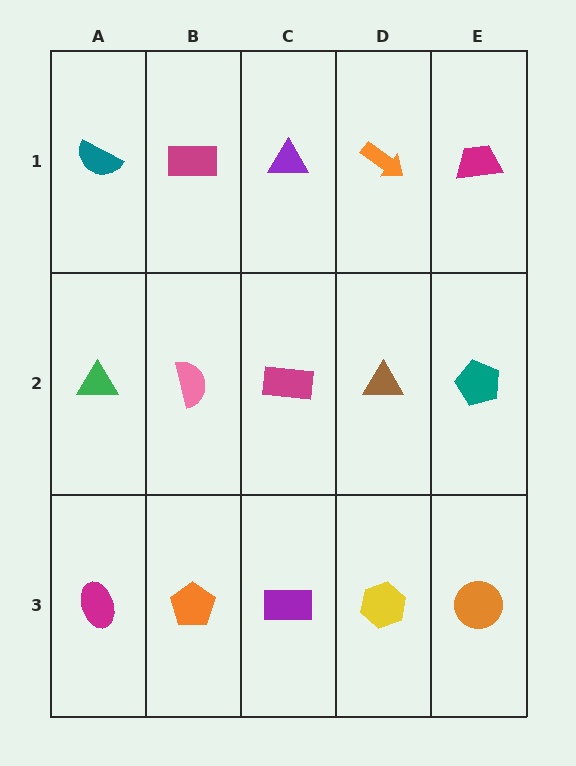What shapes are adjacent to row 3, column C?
A magenta rectangle (row 2, column C), an orange pentagon (row 3, column B), a yellow hexagon (row 3, column D).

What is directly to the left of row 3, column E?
A yellow hexagon.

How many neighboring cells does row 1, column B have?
3.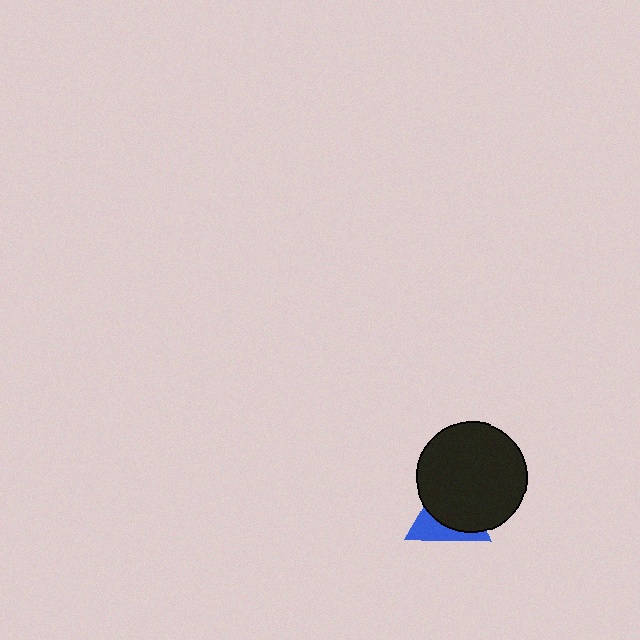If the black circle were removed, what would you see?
You would see the complete blue triangle.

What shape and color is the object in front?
The object in front is a black circle.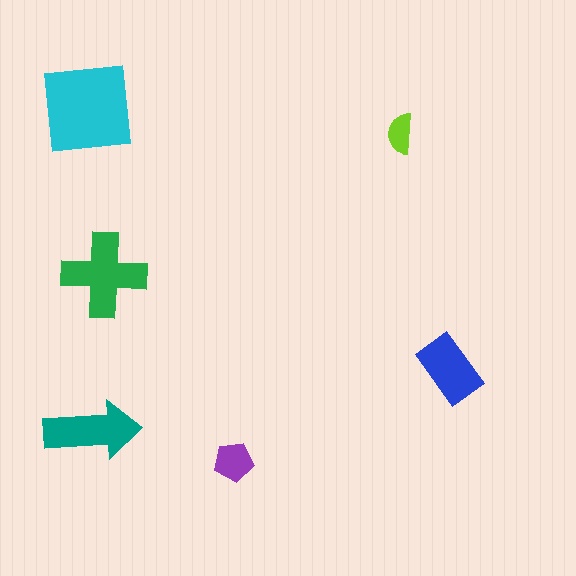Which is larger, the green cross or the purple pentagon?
The green cross.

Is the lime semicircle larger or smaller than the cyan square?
Smaller.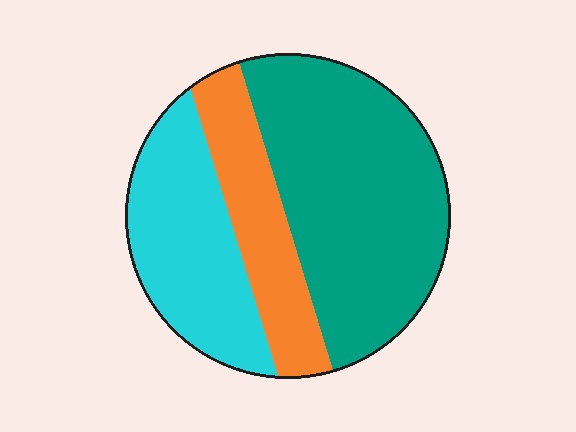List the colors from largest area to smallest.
From largest to smallest: teal, cyan, orange.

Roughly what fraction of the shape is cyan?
Cyan covers about 30% of the shape.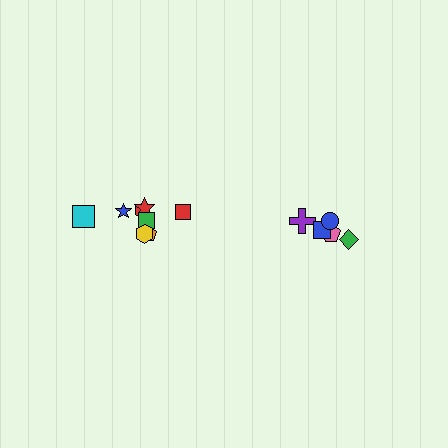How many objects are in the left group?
There are 8 objects.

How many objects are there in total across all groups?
There are 13 objects.